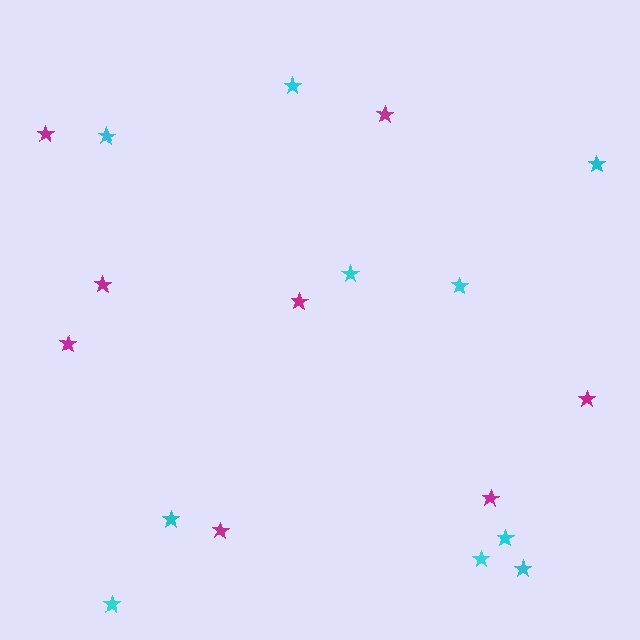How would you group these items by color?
There are 2 groups: one group of magenta stars (8) and one group of cyan stars (10).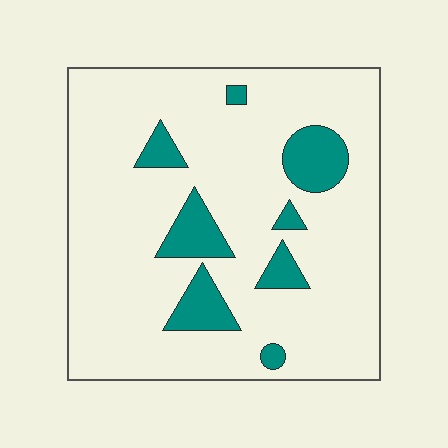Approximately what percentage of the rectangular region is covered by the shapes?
Approximately 15%.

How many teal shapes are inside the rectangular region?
8.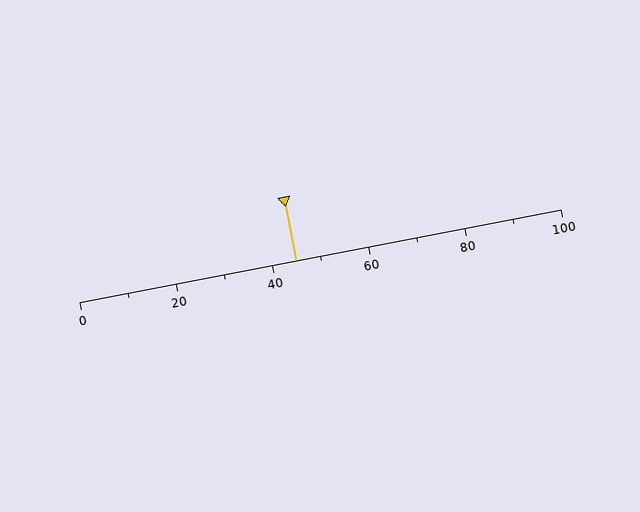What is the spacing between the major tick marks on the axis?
The major ticks are spaced 20 apart.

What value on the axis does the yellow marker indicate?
The marker indicates approximately 45.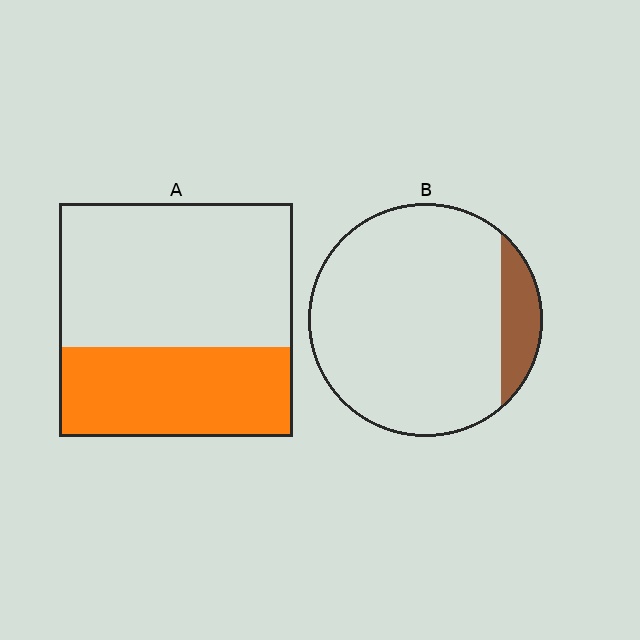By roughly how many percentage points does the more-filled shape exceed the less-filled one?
By roughly 25 percentage points (A over B).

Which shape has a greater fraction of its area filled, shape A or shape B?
Shape A.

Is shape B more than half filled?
No.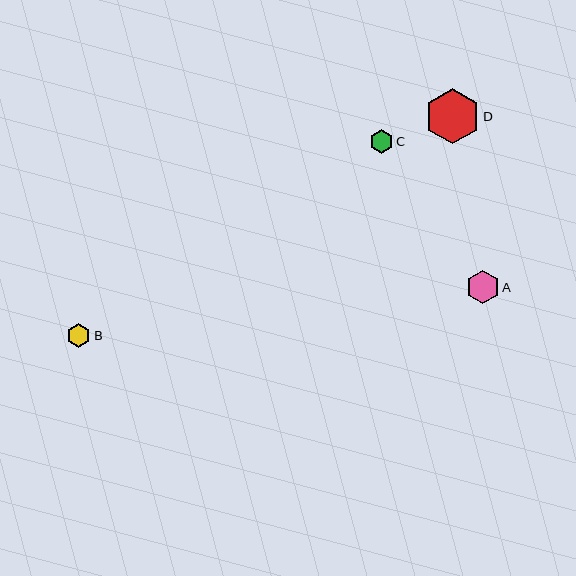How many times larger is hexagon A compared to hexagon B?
Hexagon A is approximately 1.4 times the size of hexagon B.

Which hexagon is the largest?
Hexagon D is the largest with a size of approximately 55 pixels.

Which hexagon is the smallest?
Hexagon C is the smallest with a size of approximately 23 pixels.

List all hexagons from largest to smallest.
From largest to smallest: D, A, B, C.